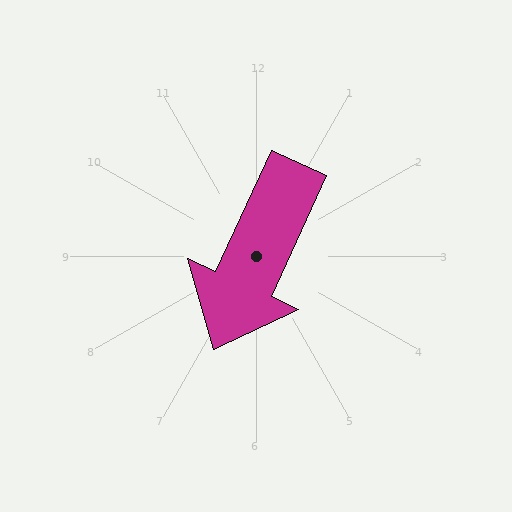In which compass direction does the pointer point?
Southwest.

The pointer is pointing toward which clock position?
Roughly 7 o'clock.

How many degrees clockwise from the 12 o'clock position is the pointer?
Approximately 205 degrees.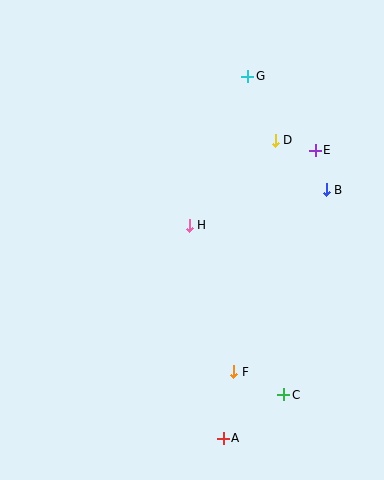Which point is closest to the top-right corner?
Point G is closest to the top-right corner.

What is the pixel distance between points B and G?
The distance between B and G is 138 pixels.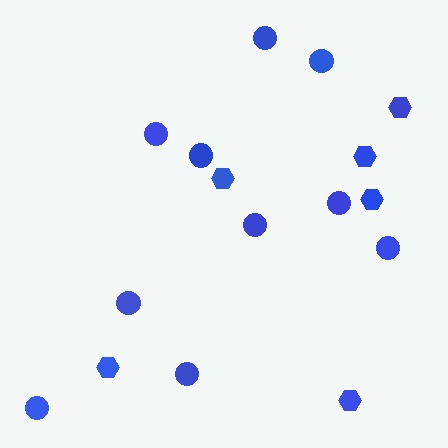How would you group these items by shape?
There are 2 groups: one group of hexagons (6) and one group of circles (10).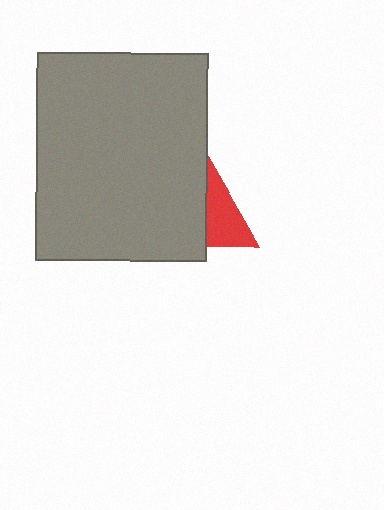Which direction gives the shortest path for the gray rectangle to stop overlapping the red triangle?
Moving left gives the shortest separation.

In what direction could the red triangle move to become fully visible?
The red triangle could move right. That would shift it out from behind the gray rectangle entirely.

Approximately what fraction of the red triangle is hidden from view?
Roughly 62% of the red triangle is hidden behind the gray rectangle.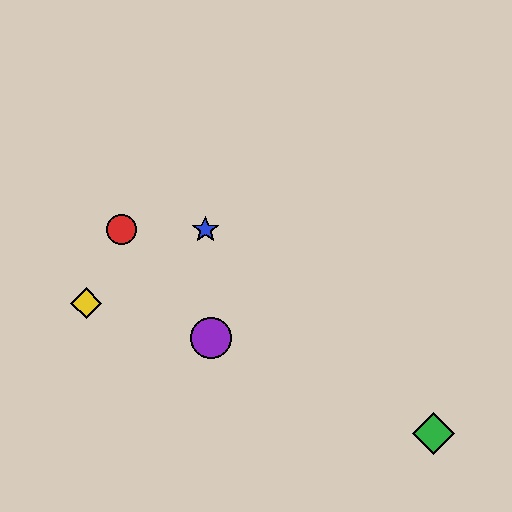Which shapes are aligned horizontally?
The red circle, the blue star are aligned horizontally.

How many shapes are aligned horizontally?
2 shapes (the red circle, the blue star) are aligned horizontally.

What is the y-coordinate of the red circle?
The red circle is at y≈229.